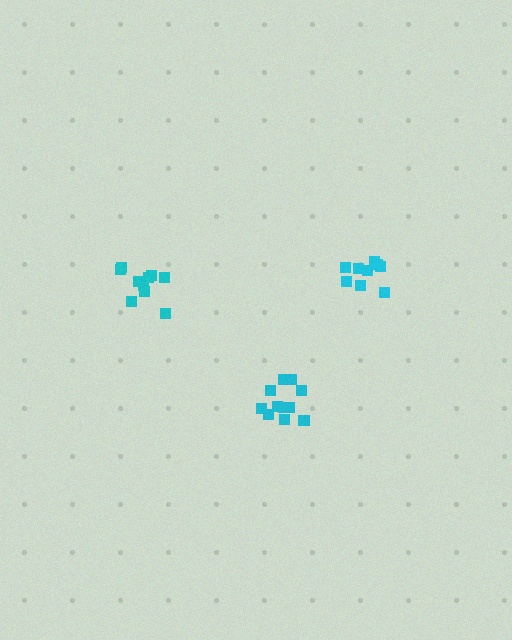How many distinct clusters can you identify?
There are 3 distinct clusters.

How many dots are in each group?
Group 1: 11 dots, Group 2: 9 dots, Group 3: 10 dots (30 total).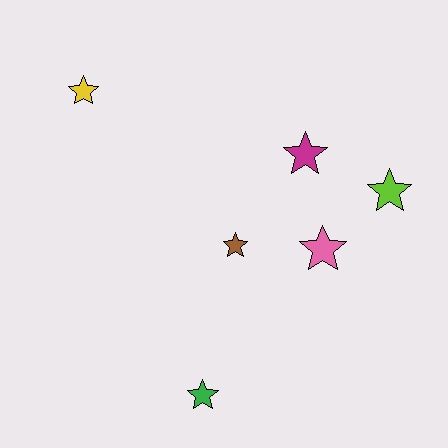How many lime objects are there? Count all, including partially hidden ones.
There is 1 lime object.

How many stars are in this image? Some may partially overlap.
There are 6 stars.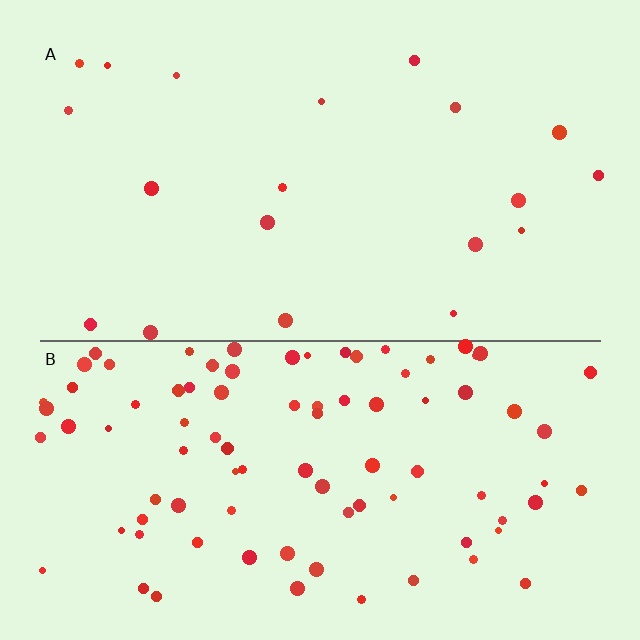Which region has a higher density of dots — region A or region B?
B (the bottom).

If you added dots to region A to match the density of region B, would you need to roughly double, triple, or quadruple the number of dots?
Approximately quadruple.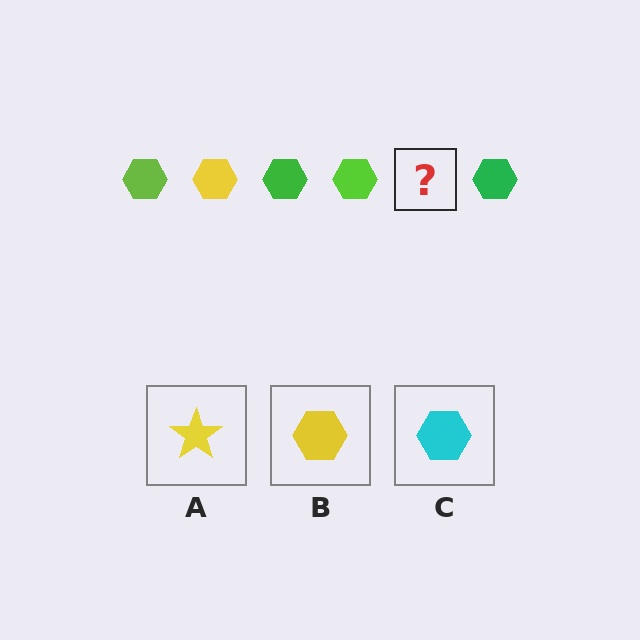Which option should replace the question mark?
Option B.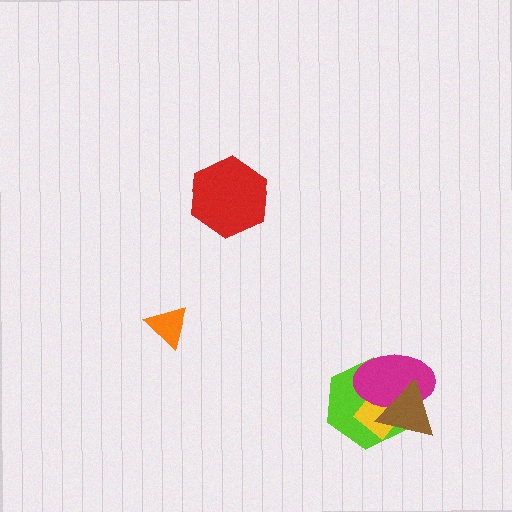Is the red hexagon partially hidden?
No, no other shape covers it.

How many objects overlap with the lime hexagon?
3 objects overlap with the lime hexagon.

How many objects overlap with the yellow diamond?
3 objects overlap with the yellow diamond.